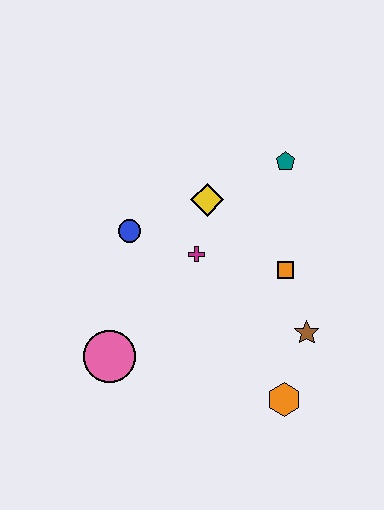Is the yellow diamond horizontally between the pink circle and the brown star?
Yes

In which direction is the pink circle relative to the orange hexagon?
The pink circle is to the left of the orange hexagon.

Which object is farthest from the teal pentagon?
The pink circle is farthest from the teal pentagon.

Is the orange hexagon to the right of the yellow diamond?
Yes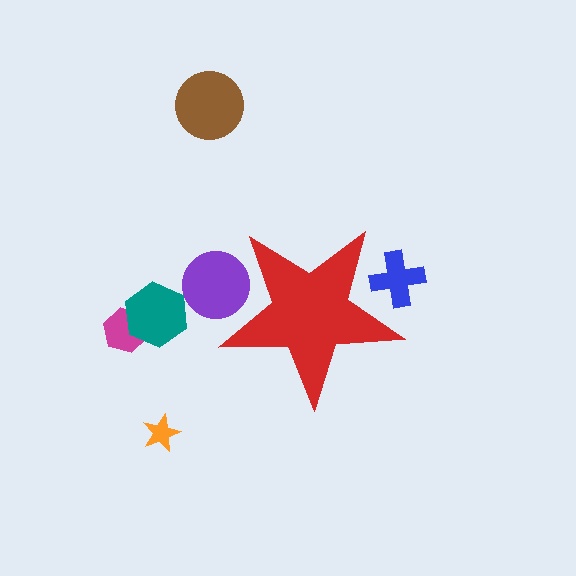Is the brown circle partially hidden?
No, the brown circle is fully visible.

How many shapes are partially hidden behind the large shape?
2 shapes are partially hidden.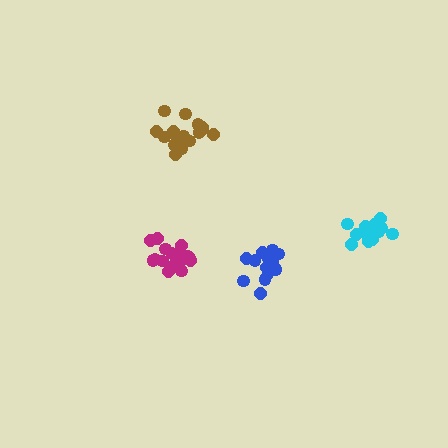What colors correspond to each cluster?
The clusters are colored: cyan, magenta, brown, blue.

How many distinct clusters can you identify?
There are 4 distinct clusters.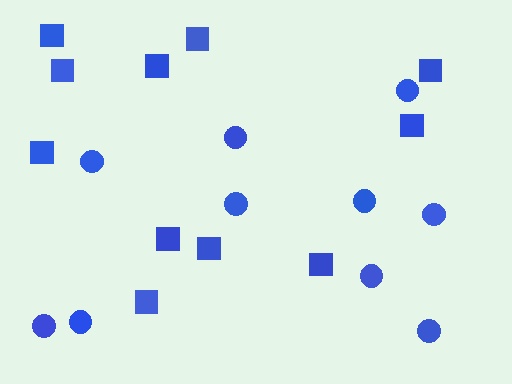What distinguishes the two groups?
There are 2 groups: one group of circles (10) and one group of squares (11).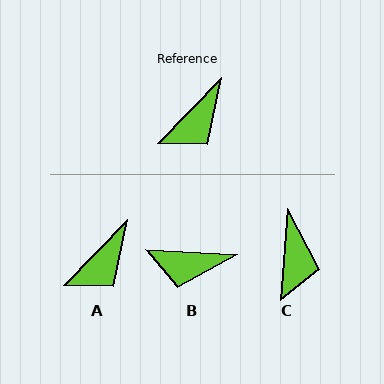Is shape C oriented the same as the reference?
No, it is off by about 40 degrees.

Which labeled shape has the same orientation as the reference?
A.